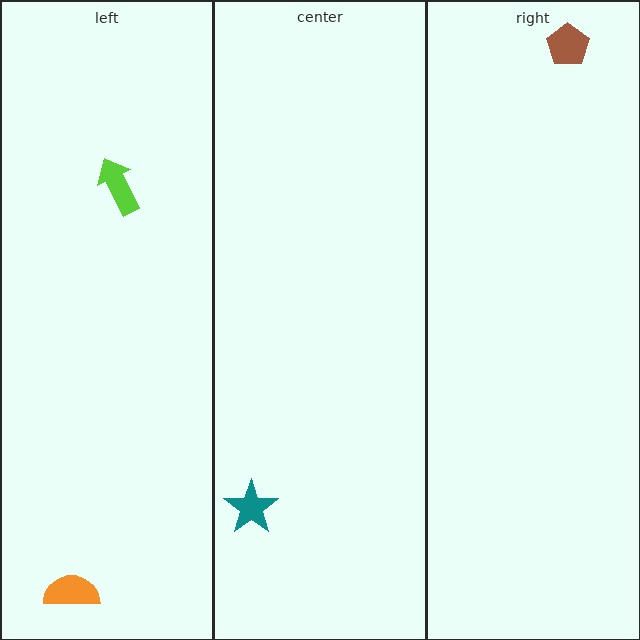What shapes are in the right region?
The brown pentagon.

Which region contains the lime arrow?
The left region.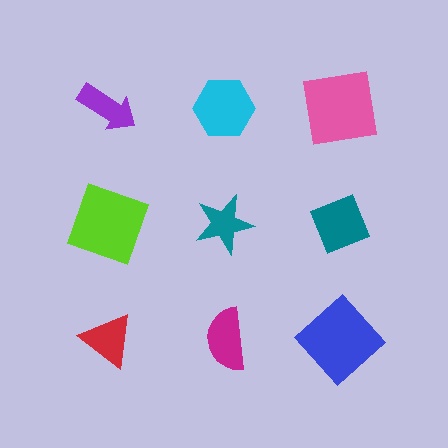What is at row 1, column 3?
A pink square.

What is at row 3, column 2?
A magenta semicircle.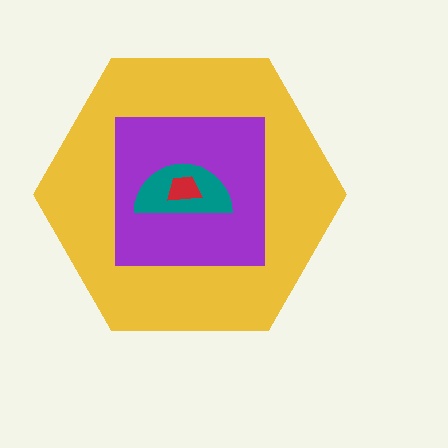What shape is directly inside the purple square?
The teal semicircle.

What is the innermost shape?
The red trapezoid.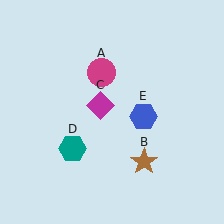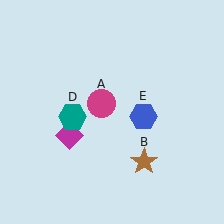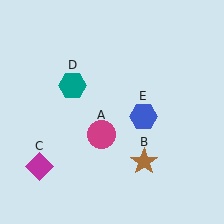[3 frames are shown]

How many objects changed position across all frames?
3 objects changed position: magenta circle (object A), magenta diamond (object C), teal hexagon (object D).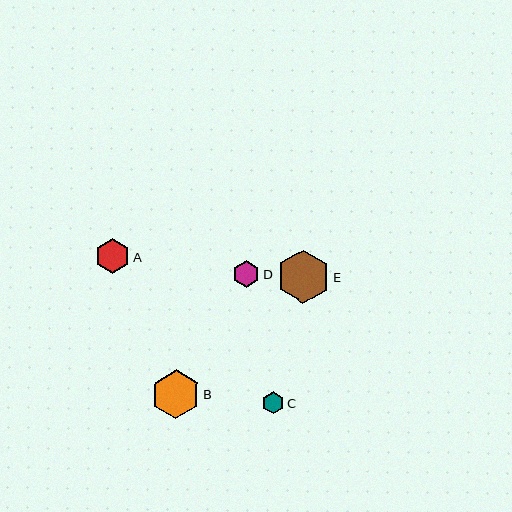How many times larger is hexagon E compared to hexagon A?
Hexagon E is approximately 1.5 times the size of hexagon A.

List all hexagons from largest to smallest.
From largest to smallest: E, B, A, D, C.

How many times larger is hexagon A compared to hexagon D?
Hexagon A is approximately 1.3 times the size of hexagon D.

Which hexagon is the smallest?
Hexagon C is the smallest with a size of approximately 22 pixels.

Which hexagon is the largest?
Hexagon E is the largest with a size of approximately 53 pixels.